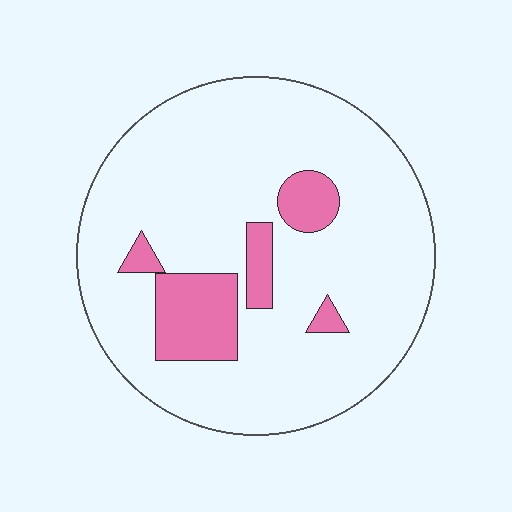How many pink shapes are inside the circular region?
5.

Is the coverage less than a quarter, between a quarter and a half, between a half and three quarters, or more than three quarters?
Less than a quarter.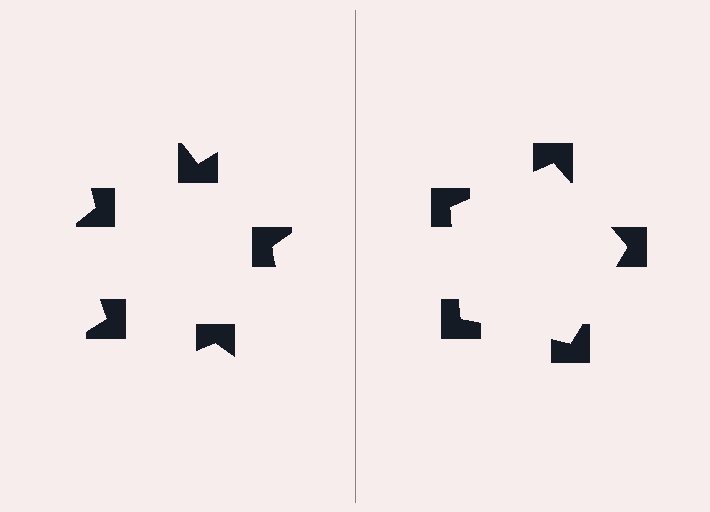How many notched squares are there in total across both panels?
10 — 5 on each side.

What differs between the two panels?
The notched squares are positioned identically on both sides; only the wedge orientations differ. On the right they align to a pentagon; on the left they are misaligned.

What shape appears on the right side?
An illusory pentagon.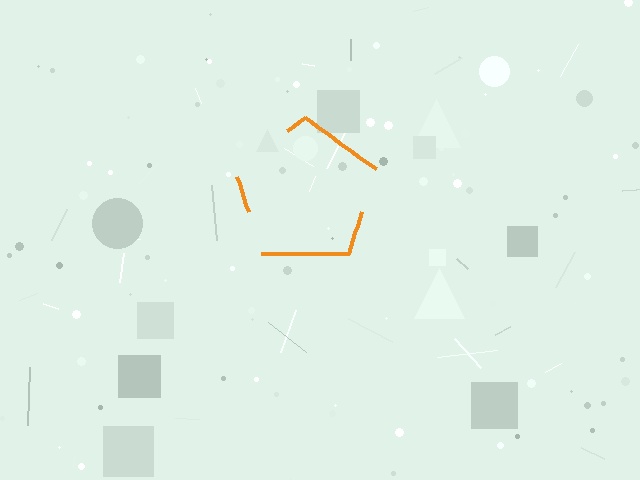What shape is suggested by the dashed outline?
The dashed outline suggests a pentagon.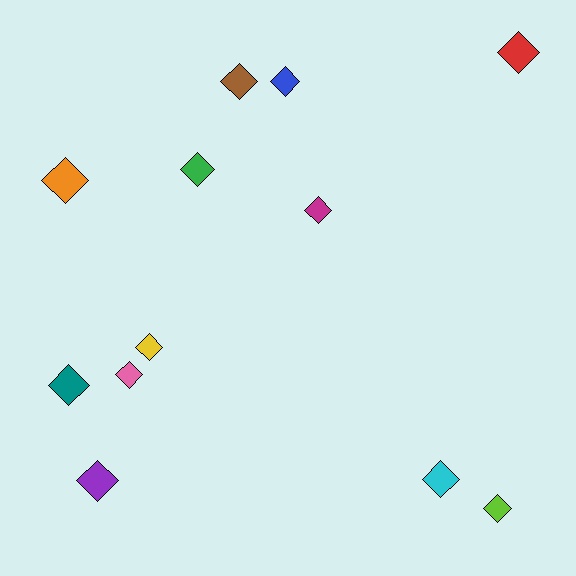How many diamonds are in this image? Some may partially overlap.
There are 12 diamonds.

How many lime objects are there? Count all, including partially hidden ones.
There is 1 lime object.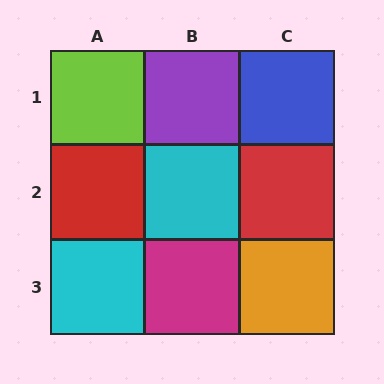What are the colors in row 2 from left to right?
Red, cyan, red.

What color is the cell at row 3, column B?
Magenta.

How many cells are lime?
1 cell is lime.